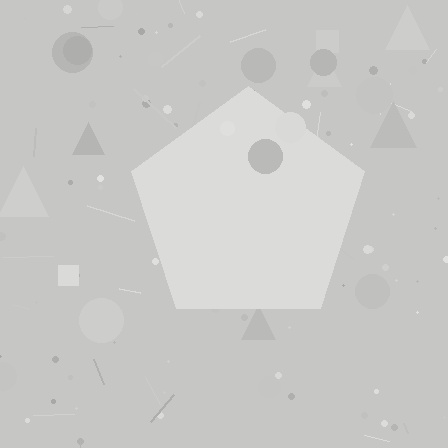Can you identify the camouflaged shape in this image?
The camouflaged shape is a pentagon.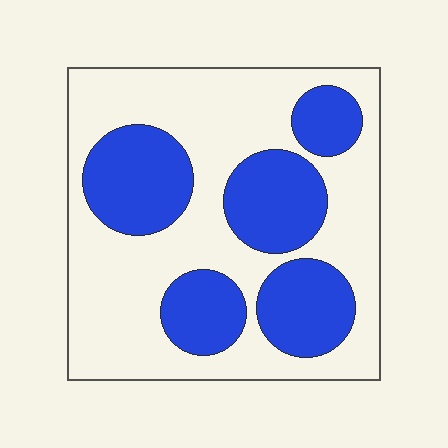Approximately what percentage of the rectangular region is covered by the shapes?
Approximately 35%.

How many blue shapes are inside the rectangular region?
5.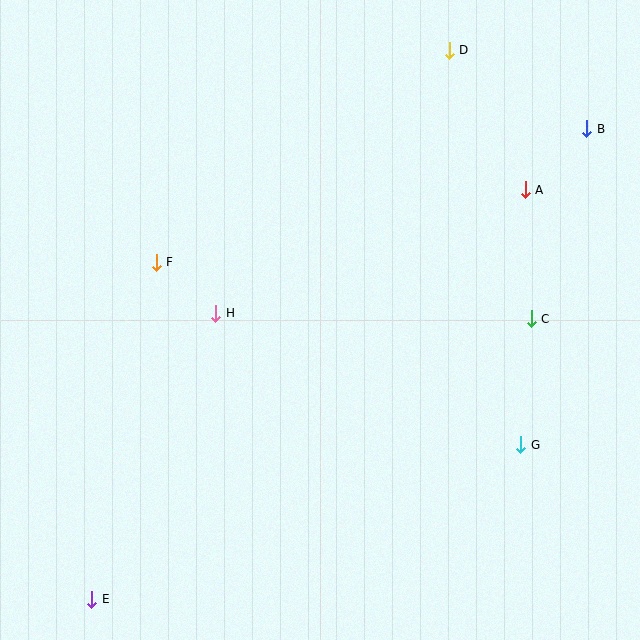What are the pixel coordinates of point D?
Point D is at (449, 50).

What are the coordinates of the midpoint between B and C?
The midpoint between B and C is at (559, 224).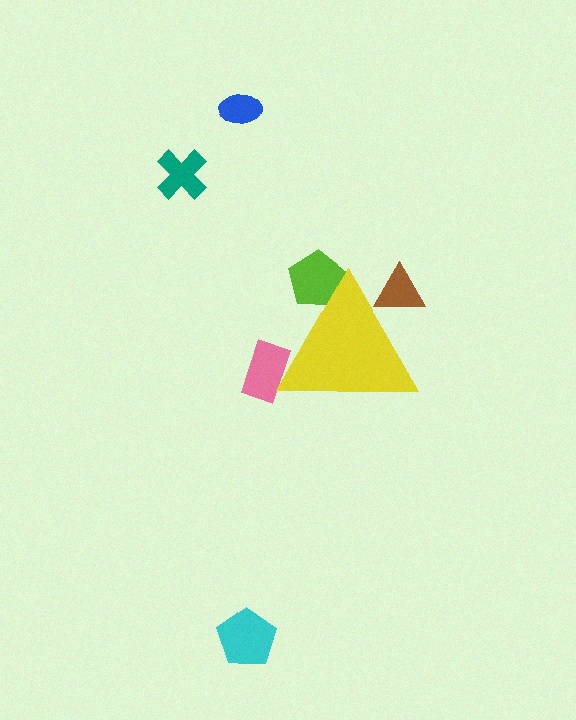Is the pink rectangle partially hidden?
Yes, the pink rectangle is partially hidden behind the yellow triangle.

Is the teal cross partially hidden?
No, the teal cross is fully visible.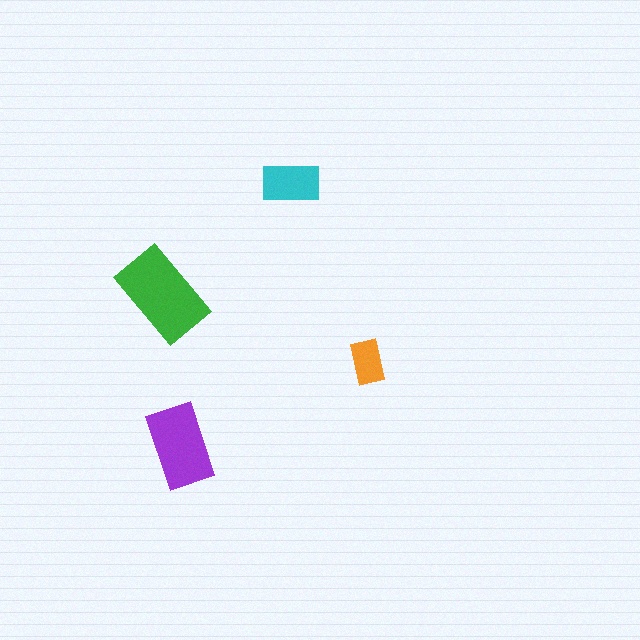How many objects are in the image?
There are 4 objects in the image.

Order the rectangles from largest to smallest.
the green one, the purple one, the cyan one, the orange one.